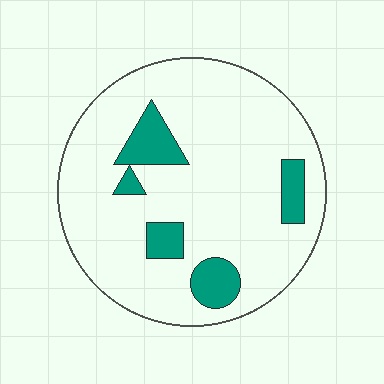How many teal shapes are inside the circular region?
5.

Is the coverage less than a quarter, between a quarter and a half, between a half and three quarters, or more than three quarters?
Less than a quarter.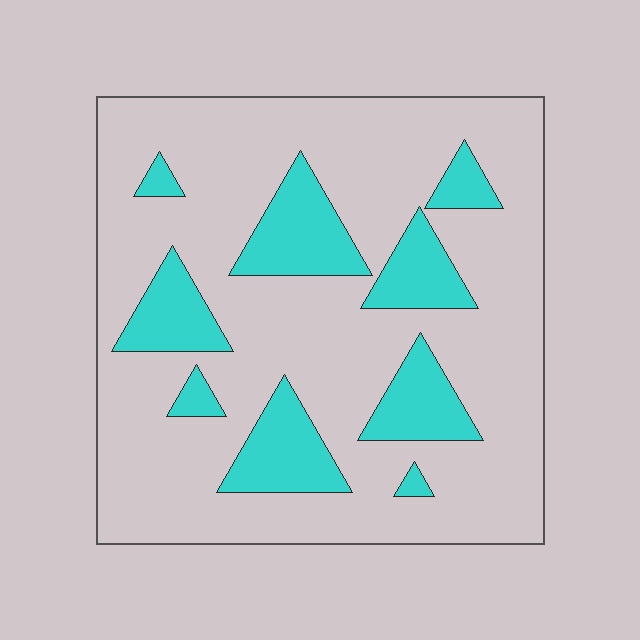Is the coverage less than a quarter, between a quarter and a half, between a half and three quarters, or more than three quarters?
Less than a quarter.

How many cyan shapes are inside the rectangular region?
9.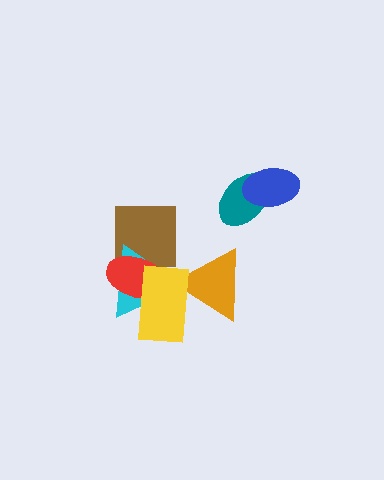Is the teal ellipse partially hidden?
Yes, it is partially covered by another shape.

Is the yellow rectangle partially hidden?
No, no other shape covers it.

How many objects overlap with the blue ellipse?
1 object overlaps with the blue ellipse.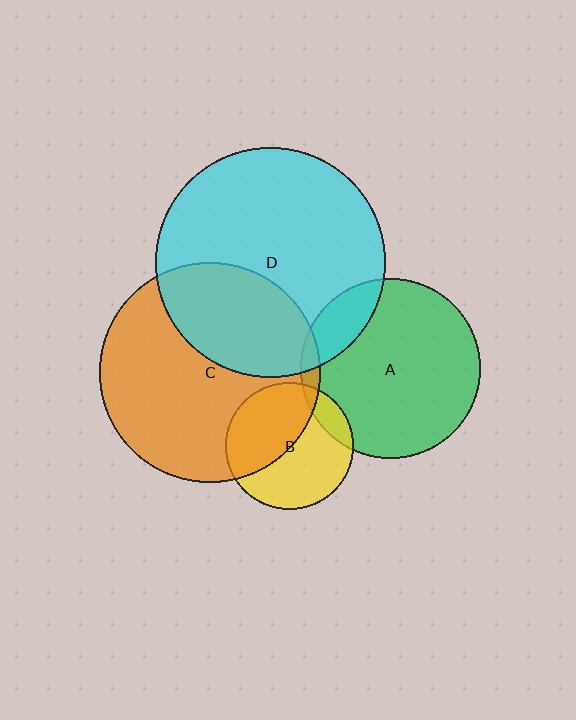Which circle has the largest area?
Circle D (cyan).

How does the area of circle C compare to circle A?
Approximately 1.5 times.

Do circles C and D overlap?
Yes.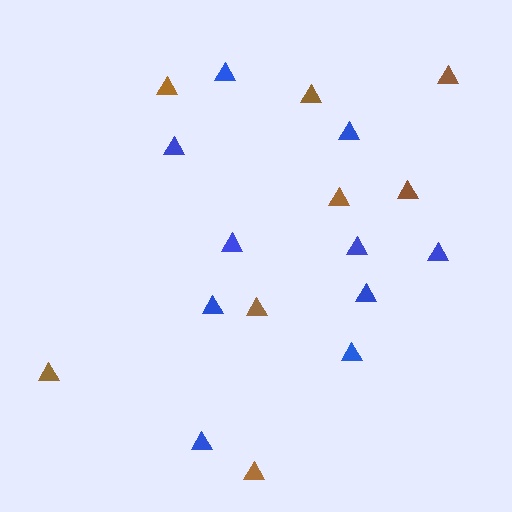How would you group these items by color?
There are 2 groups: one group of brown triangles (8) and one group of blue triangles (10).